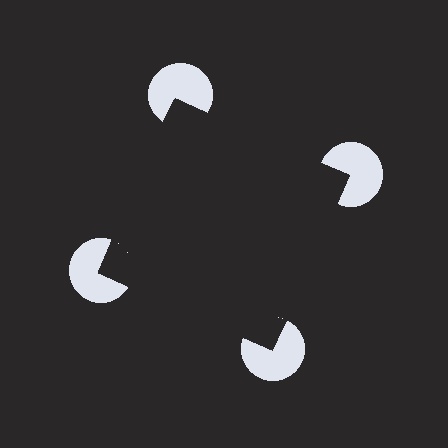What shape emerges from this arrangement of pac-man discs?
An illusory square — its edges are inferred from the aligned wedge cuts in the pac-man discs, not physically drawn.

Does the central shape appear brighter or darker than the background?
It typically appears slightly darker than the background, even though no actual brightness change is drawn.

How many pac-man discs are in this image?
There are 4 — one at each vertex of the illusory square.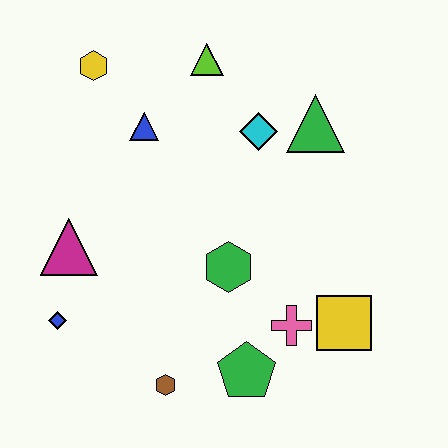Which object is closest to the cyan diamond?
The green triangle is closest to the cyan diamond.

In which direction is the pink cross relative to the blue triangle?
The pink cross is below the blue triangle.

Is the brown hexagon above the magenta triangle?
No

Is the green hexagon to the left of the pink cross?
Yes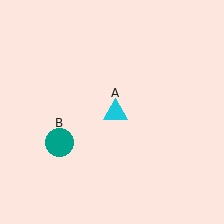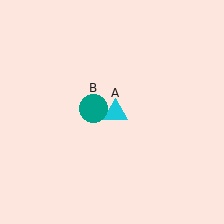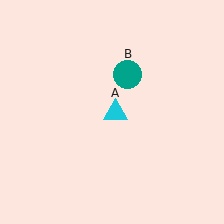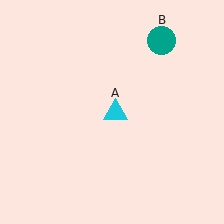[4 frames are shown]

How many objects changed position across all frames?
1 object changed position: teal circle (object B).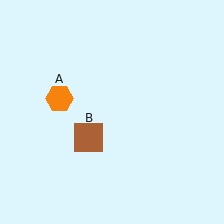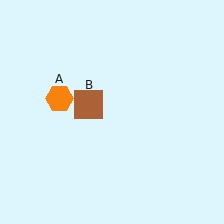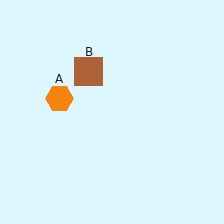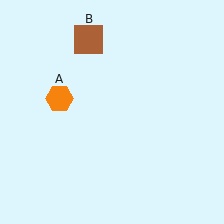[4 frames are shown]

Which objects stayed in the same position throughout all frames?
Orange hexagon (object A) remained stationary.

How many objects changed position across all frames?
1 object changed position: brown square (object B).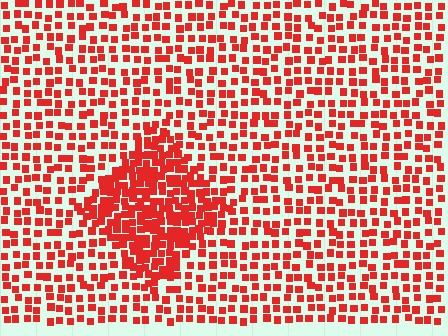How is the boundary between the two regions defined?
The boundary is defined by a change in element density (approximately 2.1x ratio). All elements are the same color, size, and shape.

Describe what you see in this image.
The image contains small red elements arranged at two different densities. A diamond-shaped region is visible where the elements are more densely packed than the surrounding area.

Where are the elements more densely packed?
The elements are more densely packed inside the diamond boundary.